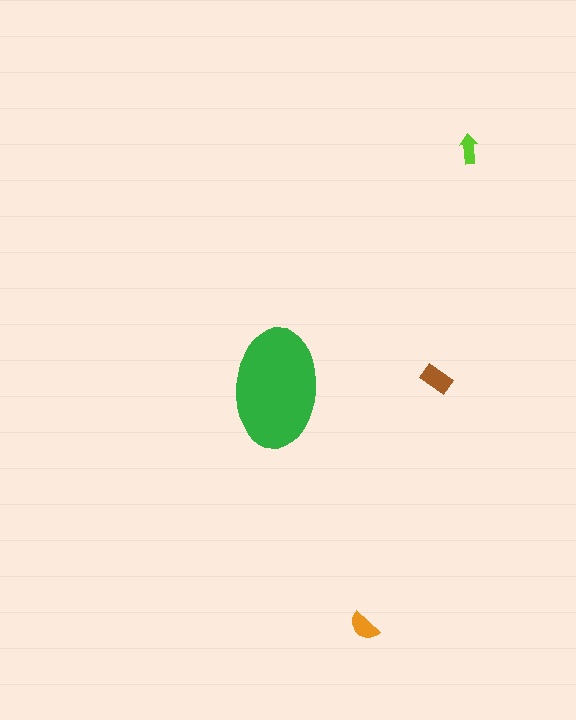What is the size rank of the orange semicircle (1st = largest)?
3rd.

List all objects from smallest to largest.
The lime arrow, the orange semicircle, the brown rectangle, the green ellipse.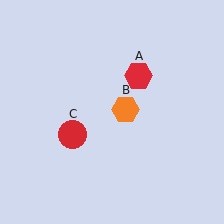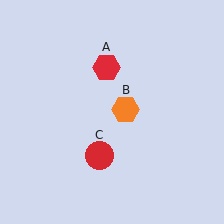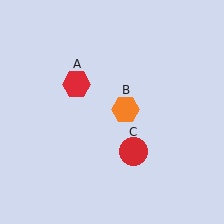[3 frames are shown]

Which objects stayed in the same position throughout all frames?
Orange hexagon (object B) remained stationary.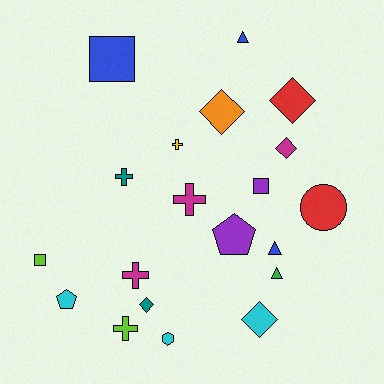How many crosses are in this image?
There are 5 crosses.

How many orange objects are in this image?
There is 1 orange object.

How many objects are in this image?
There are 20 objects.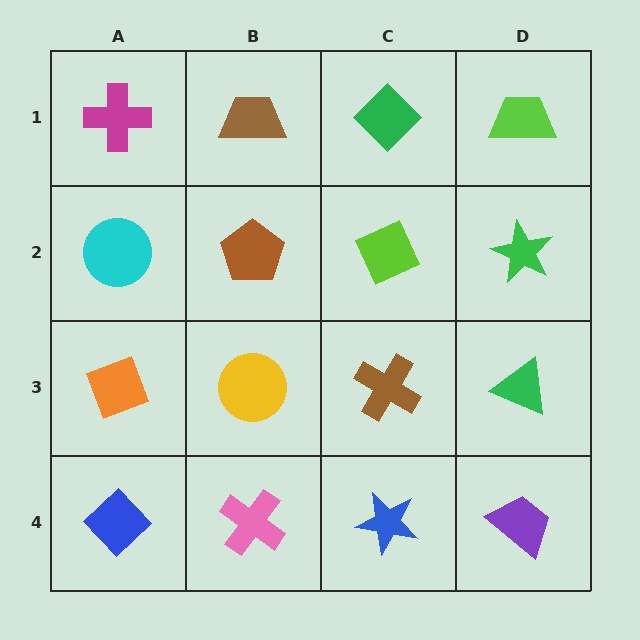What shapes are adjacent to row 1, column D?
A green star (row 2, column D), a green diamond (row 1, column C).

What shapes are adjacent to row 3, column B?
A brown pentagon (row 2, column B), a pink cross (row 4, column B), an orange diamond (row 3, column A), a brown cross (row 3, column C).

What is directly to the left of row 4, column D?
A blue star.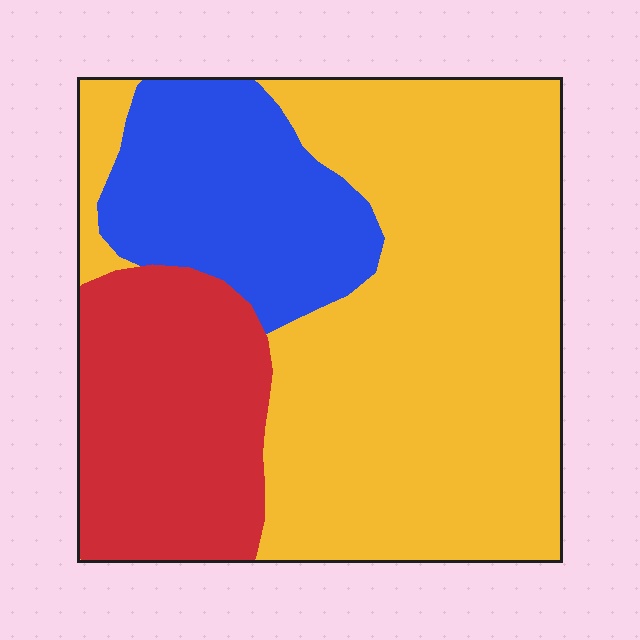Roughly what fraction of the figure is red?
Red takes up about one quarter (1/4) of the figure.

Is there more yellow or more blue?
Yellow.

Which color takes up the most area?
Yellow, at roughly 55%.